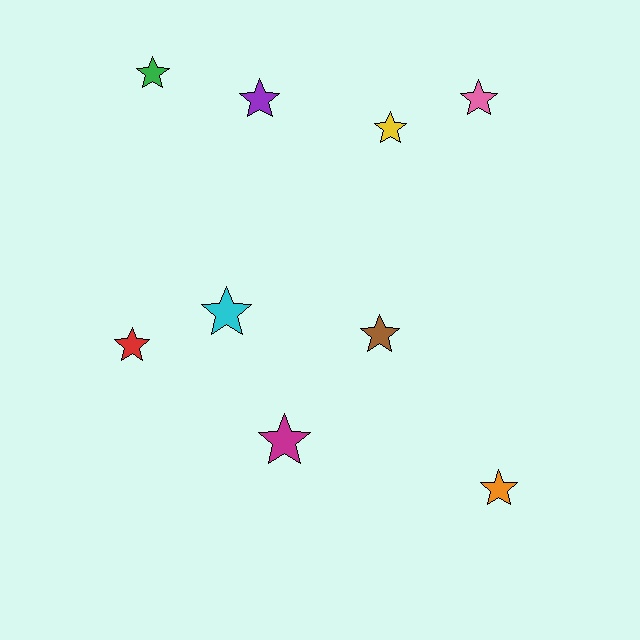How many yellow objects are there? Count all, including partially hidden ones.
There is 1 yellow object.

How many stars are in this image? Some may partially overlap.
There are 9 stars.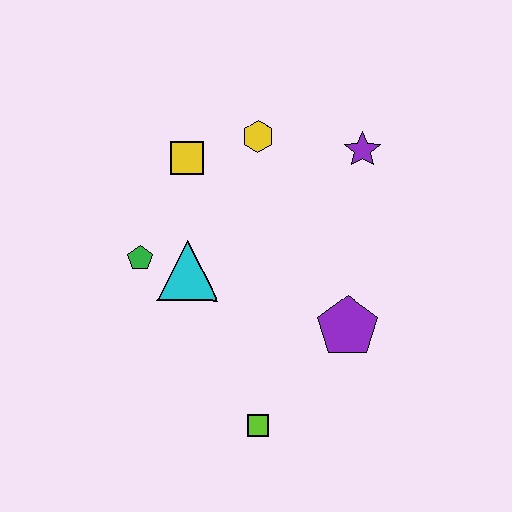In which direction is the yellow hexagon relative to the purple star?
The yellow hexagon is to the left of the purple star.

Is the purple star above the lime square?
Yes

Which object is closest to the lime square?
The purple pentagon is closest to the lime square.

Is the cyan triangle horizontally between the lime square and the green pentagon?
Yes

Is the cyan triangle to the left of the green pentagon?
No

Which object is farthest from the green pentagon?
The purple star is farthest from the green pentagon.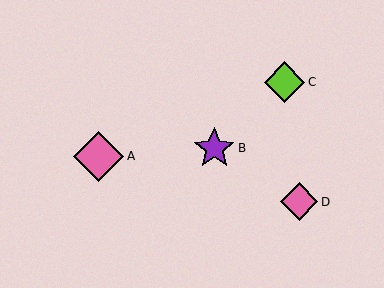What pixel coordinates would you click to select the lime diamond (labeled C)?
Click at (285, 82) to select the lime diamond C.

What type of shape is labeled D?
Shape D is a pink diamond.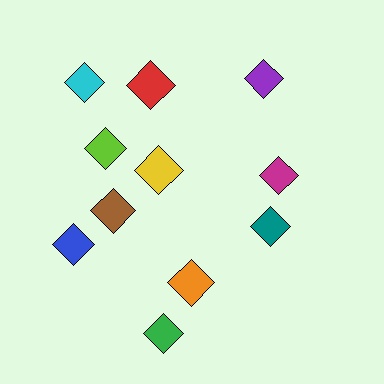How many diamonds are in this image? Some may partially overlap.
There are 11 diamonds.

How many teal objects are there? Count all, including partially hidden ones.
There is 1 teal object.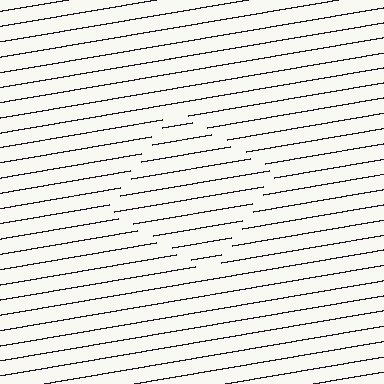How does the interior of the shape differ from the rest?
The interior of the shape contains the same grating, shifted by half a period — the contour is defined by the phase discontinuity where line-ends from the inner and outer gratings abut.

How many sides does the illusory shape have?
4 sides — the line-ends trace a square.